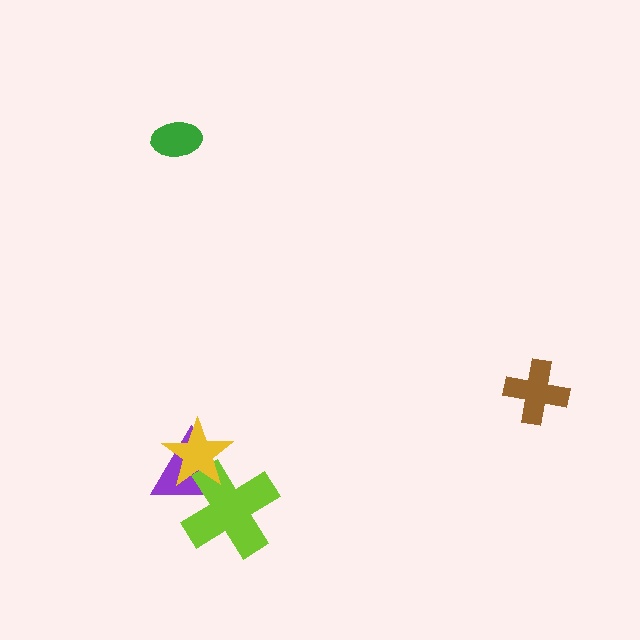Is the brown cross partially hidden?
No, no other shape covers it.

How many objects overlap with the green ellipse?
0 objects overlap with the green ellipse.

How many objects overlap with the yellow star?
2 objects overlap with the yellow star.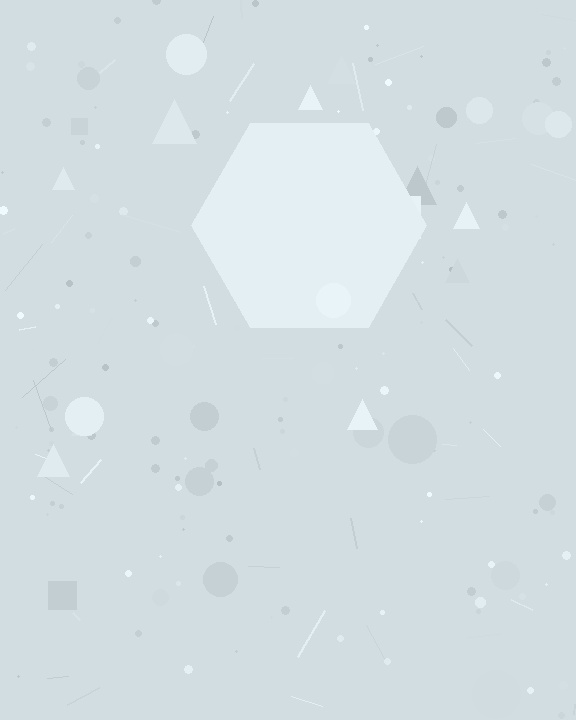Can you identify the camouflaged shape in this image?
The camouflaged shape is a hexagon.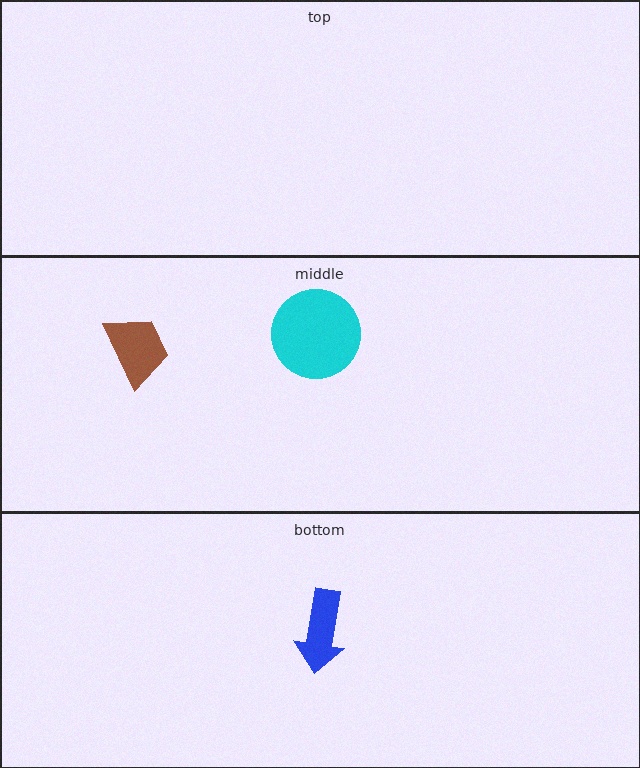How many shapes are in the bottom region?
1.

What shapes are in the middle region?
The brown trapezoid, the cyan circle.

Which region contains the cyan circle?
The middle region.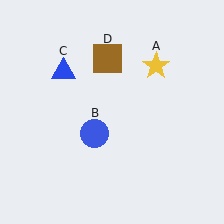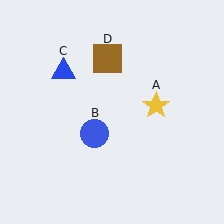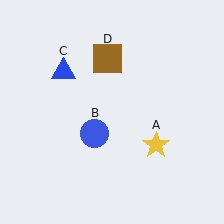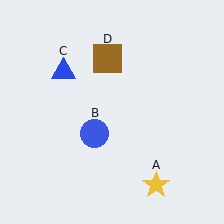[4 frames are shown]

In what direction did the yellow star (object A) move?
The yellow star (object A) moved down.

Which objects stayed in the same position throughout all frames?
Blue circle (object B) and blue triangle (object C) and brown square (object D) remained stationary.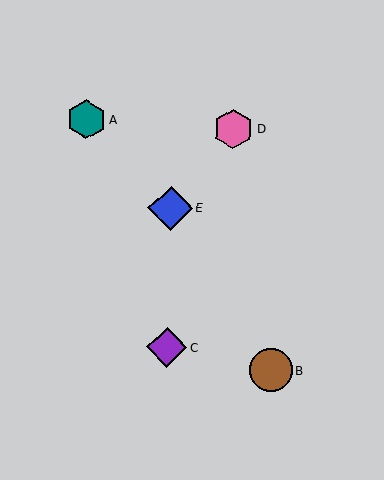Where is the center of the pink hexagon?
The center of the pink hexagon is at (233, 129).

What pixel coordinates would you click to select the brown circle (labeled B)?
Click at (271, 370) to select the brown circle B.